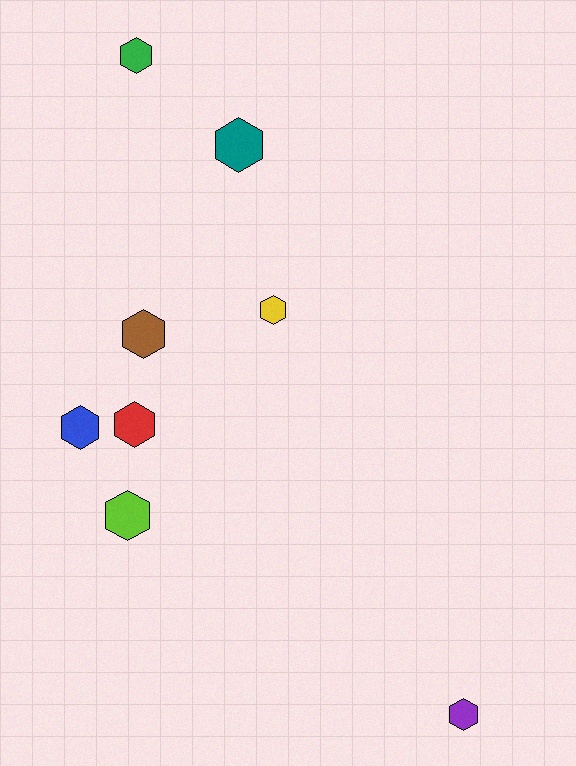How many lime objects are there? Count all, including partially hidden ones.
There is 1 lime object.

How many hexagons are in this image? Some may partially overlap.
There are 8 hexagons.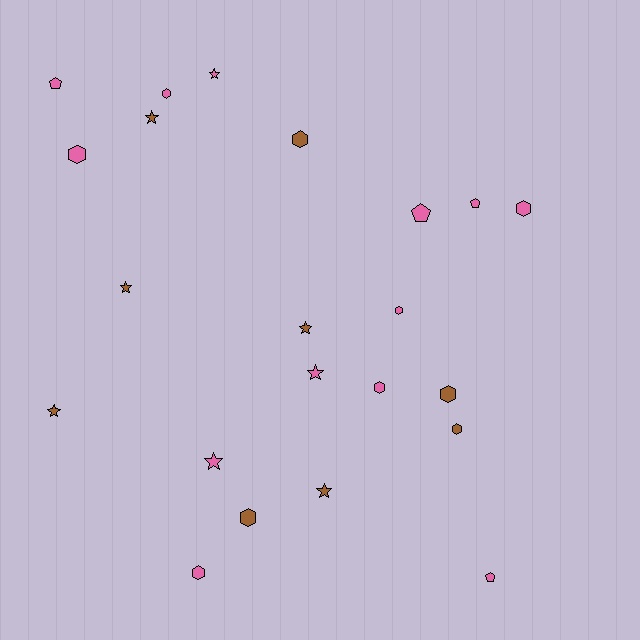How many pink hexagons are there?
There are 6 pink hexagons.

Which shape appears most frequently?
Hexagon, with 10 objects.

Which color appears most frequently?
Pink, with 13 objects.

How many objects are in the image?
There are 22 objects.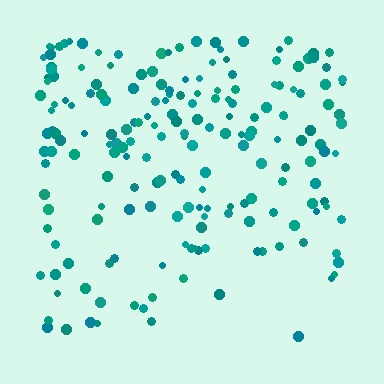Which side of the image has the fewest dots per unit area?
The bottom.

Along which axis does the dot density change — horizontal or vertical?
Vertical.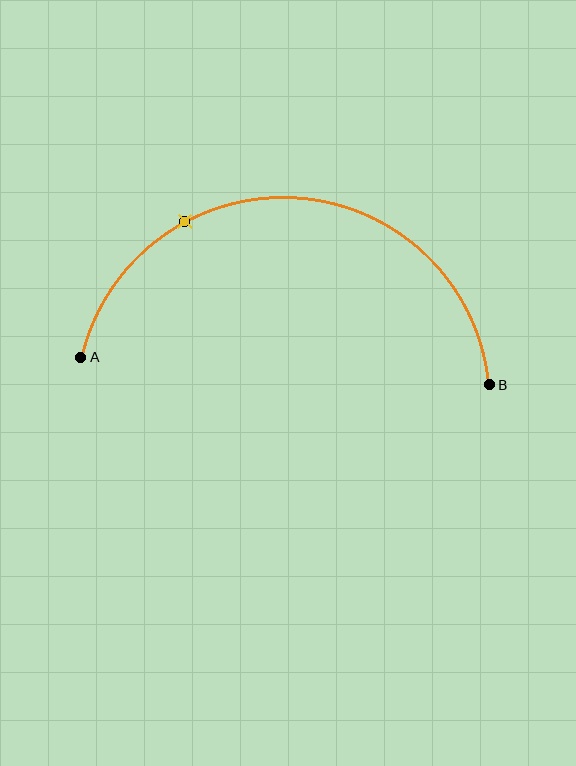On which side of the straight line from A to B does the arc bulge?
The arc bulges above the straight line connecting A and B.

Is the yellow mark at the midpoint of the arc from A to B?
No. The yellow mark lies on the arc but is closer to endpoint A. The arc midpoint would be at the point on the curve equidistant along the arc from both A and B.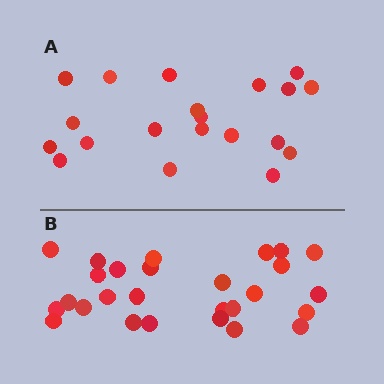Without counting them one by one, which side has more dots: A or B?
Region B (the bottom region) has more dots.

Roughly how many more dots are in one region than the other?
Region B has roughly 8 or so more dots than region A.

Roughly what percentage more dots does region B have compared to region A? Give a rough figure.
About 35% more.